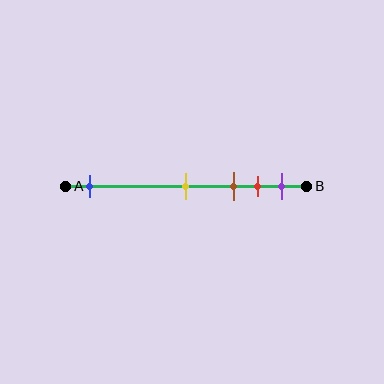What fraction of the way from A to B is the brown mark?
The brown mark is approximately 70% (0.7) of the way from A to B.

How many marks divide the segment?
There are 5 marks dividing the segment.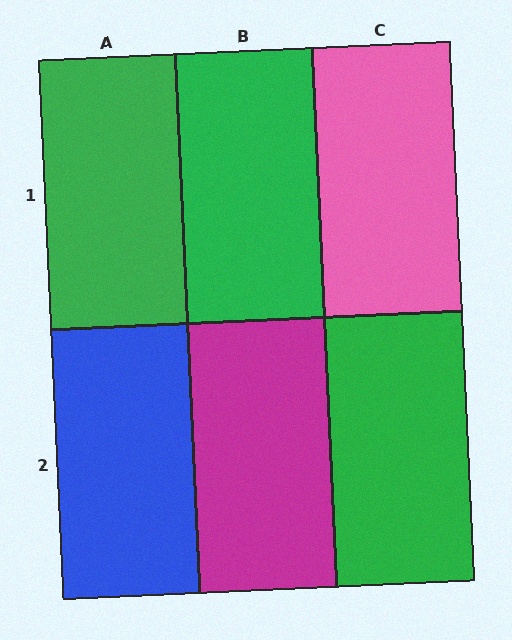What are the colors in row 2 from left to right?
Blue, magenta, green.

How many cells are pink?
1 cell is pink.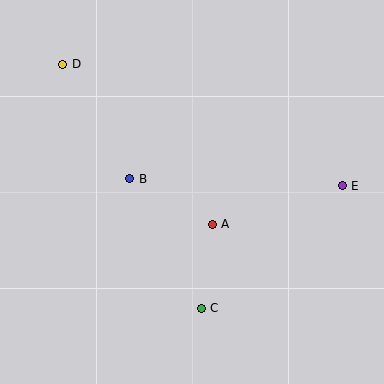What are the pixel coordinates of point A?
Point A is at (212, 224).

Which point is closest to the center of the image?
Point A at (212, 224) is closest to the center.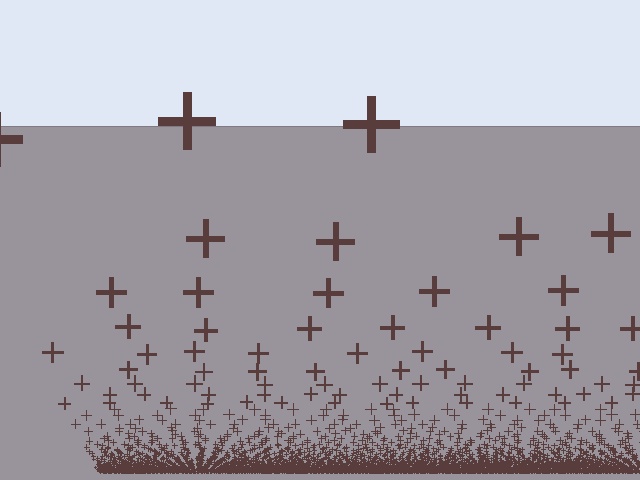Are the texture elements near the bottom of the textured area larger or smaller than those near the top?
Smaller. The gradient is inverted — elements near the bottom are smaller and denser.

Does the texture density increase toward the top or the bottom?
Density increases toward the bottom.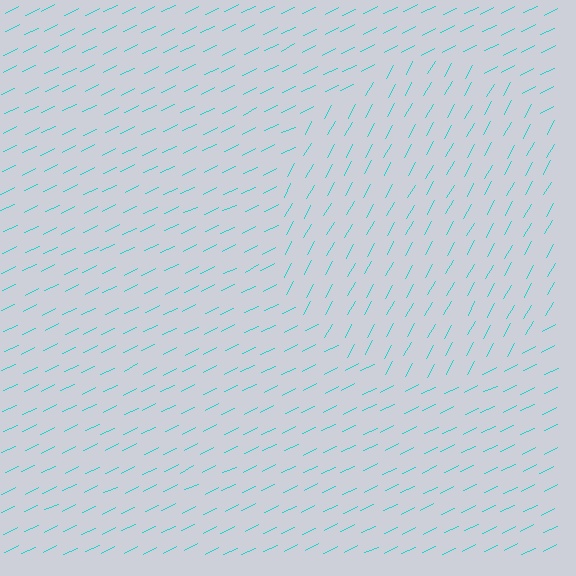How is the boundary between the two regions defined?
The boundary is defined purely by a change in line orientation (approximately 35 degrees difference). All lines are the same color and thickness.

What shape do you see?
I see a circle.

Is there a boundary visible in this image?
Yes, there is a texture boundary formed by a change in line orientation.